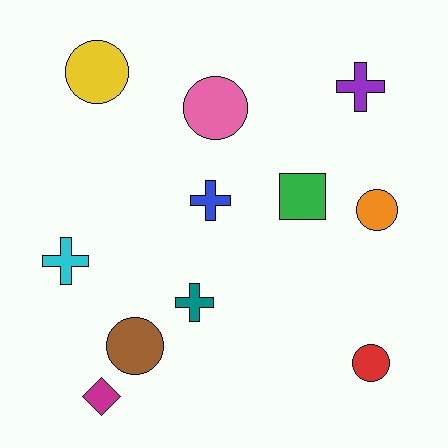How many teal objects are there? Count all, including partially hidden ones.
There is 1 teal object.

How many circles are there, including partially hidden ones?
There are 5 circles.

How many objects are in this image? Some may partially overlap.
There are 11 objects.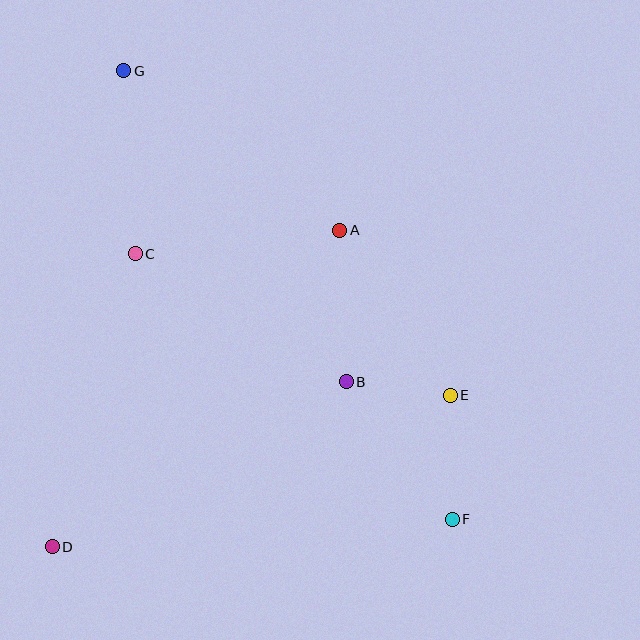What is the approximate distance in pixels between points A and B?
The distance between A and B is approximately 152 pixels.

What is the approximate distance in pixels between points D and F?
The distance between D and F is approximately 401 pixels.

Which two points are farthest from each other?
Points F and G are farthest from each other.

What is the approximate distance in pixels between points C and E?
The distance between C and E is approximately 345 pixels.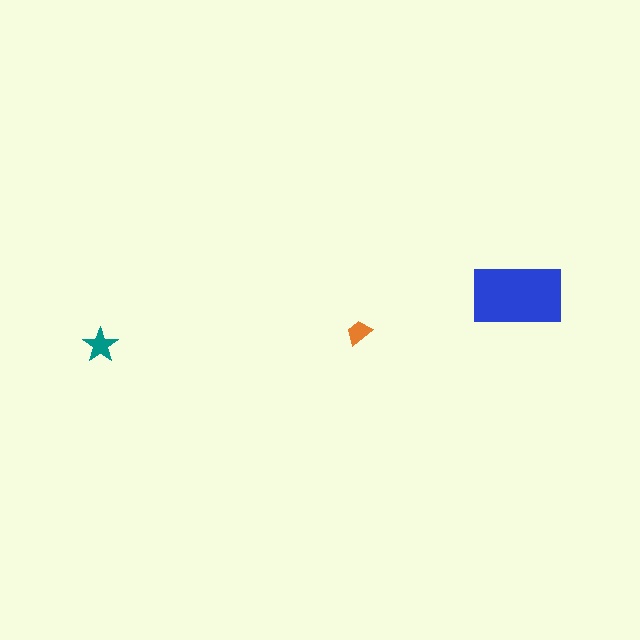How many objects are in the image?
There are 3 objects in the image.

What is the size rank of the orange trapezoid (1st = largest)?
3rd.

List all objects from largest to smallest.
The blue rectangle, the teal star, the orange trapezoid.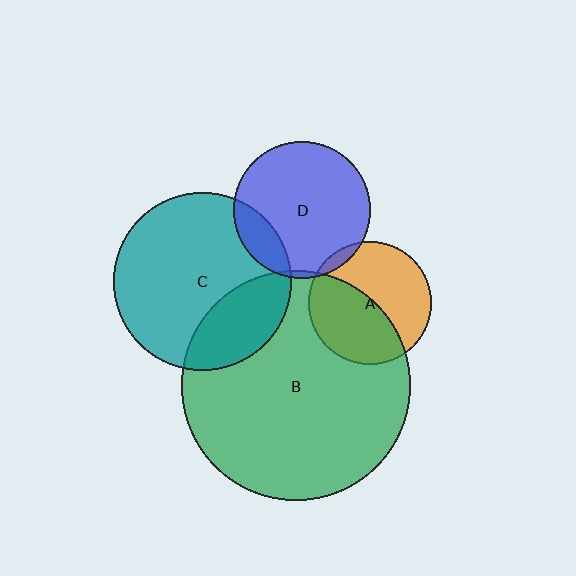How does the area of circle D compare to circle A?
Approximately 1.2 times.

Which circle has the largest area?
Circle B (green).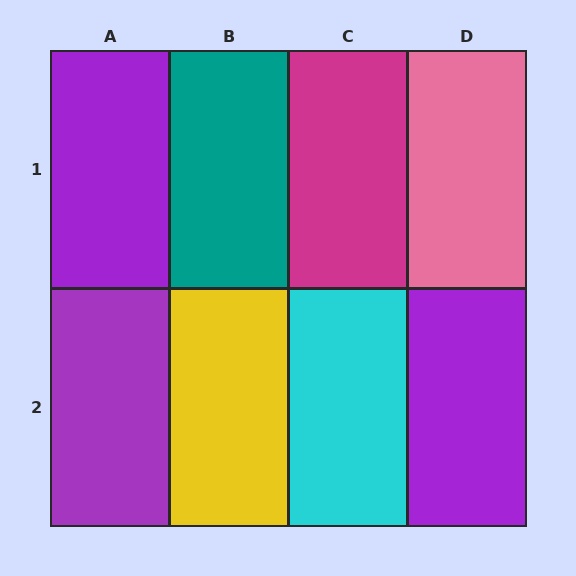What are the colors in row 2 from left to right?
Purple, yellow, cyan, purple.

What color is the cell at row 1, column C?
Magenta.